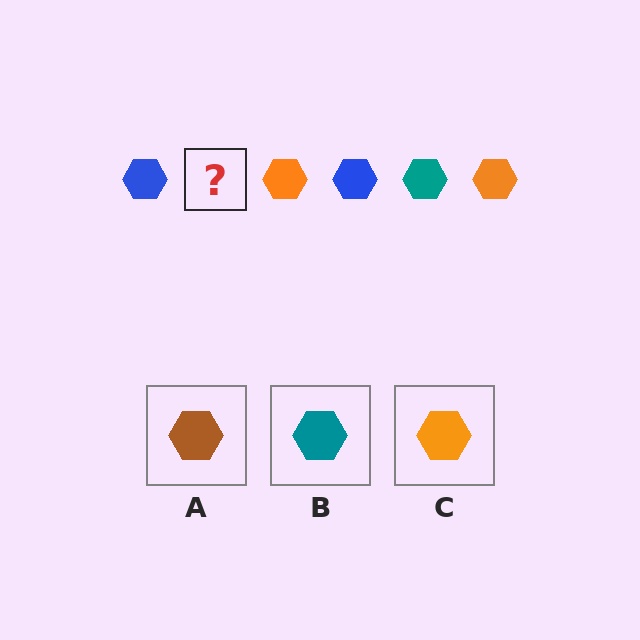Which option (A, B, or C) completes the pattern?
B.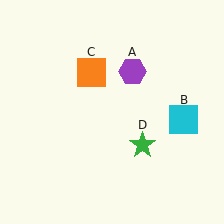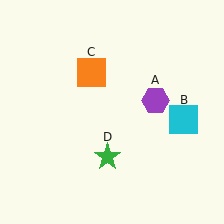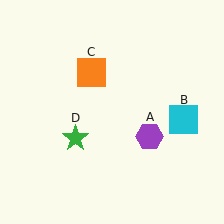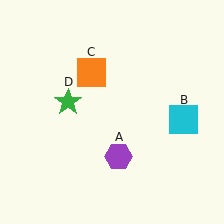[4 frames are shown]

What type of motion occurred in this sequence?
The purple hexagon (object A), green star (object D) rotated clockwise around the center of the scene.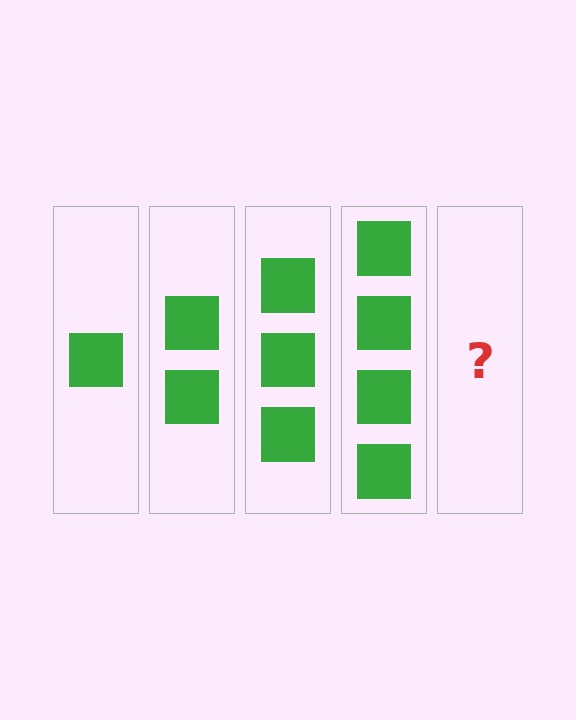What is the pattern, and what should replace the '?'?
The pattern is that each step adds one more square. The '?' should be 5 squares.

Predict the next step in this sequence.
The next step is 5 squares.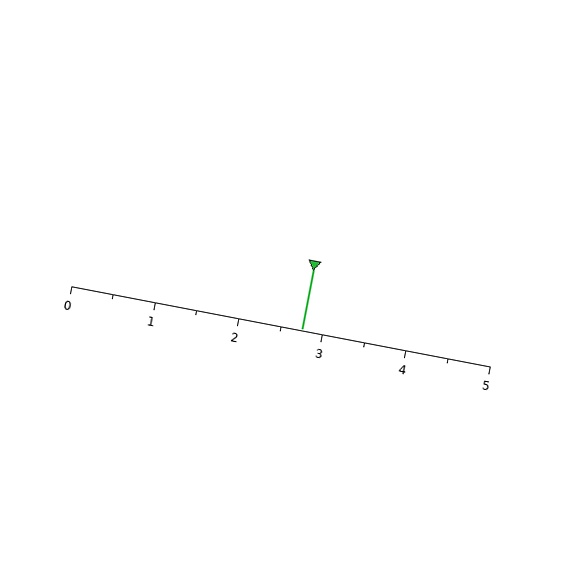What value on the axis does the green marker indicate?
The marker indicates approximately 2.8.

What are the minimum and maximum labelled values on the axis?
The axis runs from 0 to 5.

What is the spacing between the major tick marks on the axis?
The major ticks are spaced 1 apart.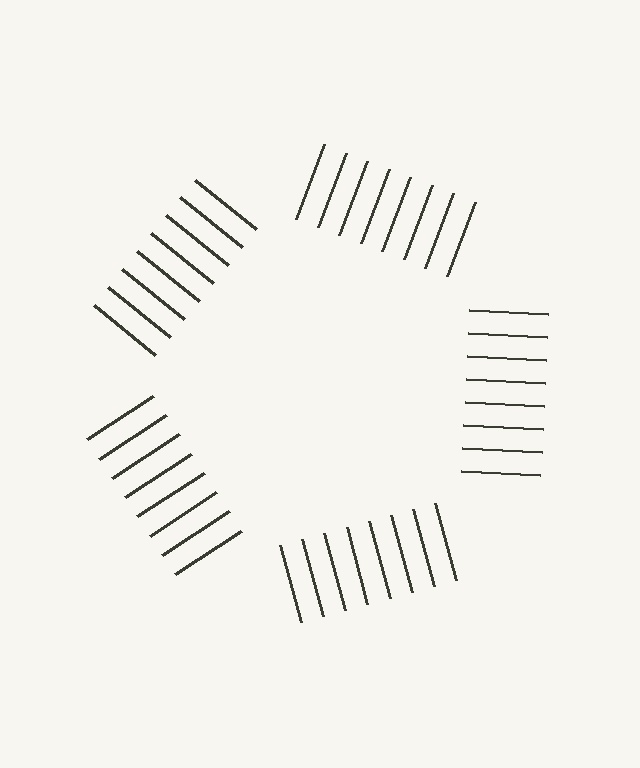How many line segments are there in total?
40 — 8 along each of the 5 edges.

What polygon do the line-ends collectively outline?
An illusory pentagon — the line segments terminate on its edges but no continuous stroke is drawn.